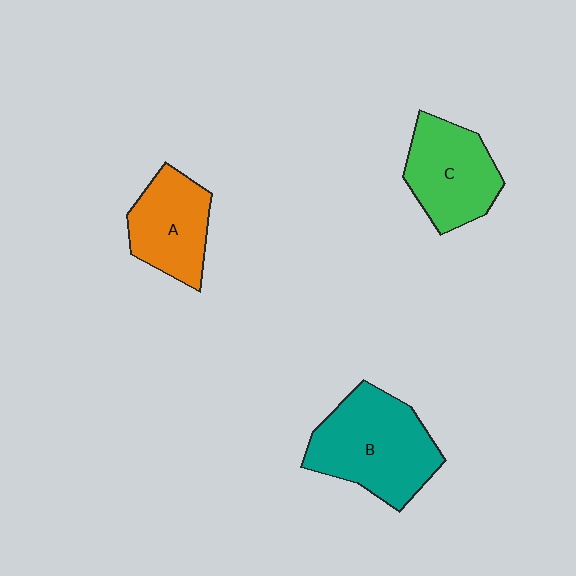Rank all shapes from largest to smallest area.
From largest to smallest: B (teal), C (green), A (orange).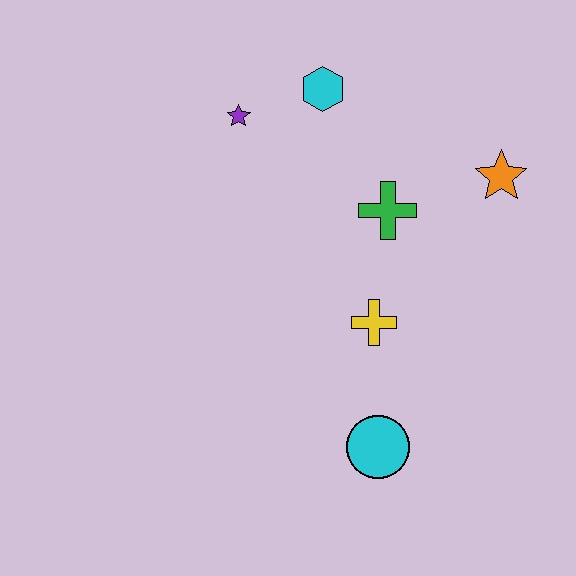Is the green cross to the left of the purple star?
No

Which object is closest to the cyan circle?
The yellow cross is closest to the cyan circle.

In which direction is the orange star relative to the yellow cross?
The orange star is above the yellow cross.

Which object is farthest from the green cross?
The cyan circle is farthest from the green cross.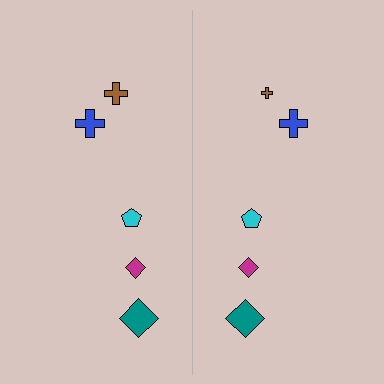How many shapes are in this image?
There are 10 shapes in this image.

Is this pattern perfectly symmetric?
No, the pattern is not perfectly symmetric. The brown cross on the right side has a different size than its mirror counterpart.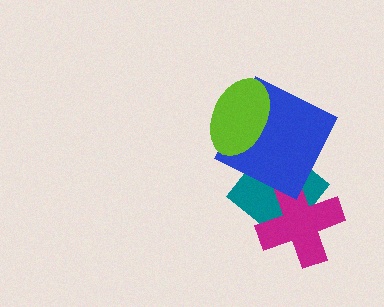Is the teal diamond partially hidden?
Yes, it is partially covered by another shape.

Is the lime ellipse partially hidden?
No, no other shape covers it.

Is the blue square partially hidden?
Yes, it is partially covered by another shape.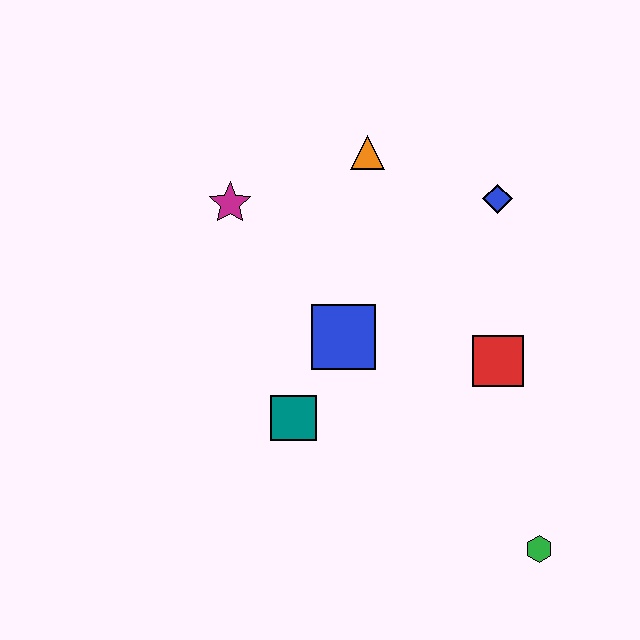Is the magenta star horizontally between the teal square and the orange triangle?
No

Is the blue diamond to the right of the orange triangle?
Yes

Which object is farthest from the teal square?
The blue diamond is farthest from the teal square.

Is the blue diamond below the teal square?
No